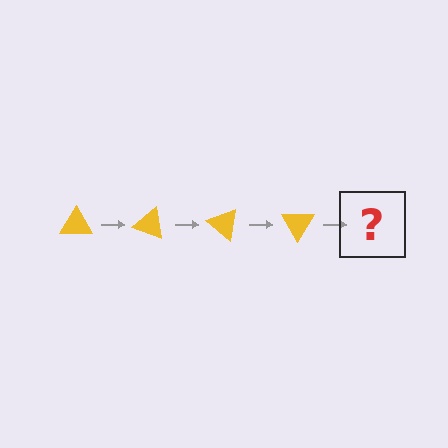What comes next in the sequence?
The next element should be a yellow triangle rotated 80 degrees.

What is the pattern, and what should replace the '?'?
The pattern is that the triangle rotates 20 degrees each step. The '?' should be a yellow triangle rotated 80 degrees.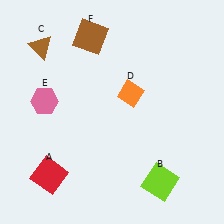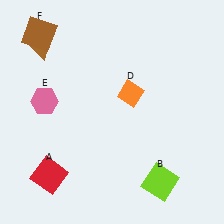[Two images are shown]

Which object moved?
The brown square (F) moved left.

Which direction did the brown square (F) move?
The brown square (F) moved left.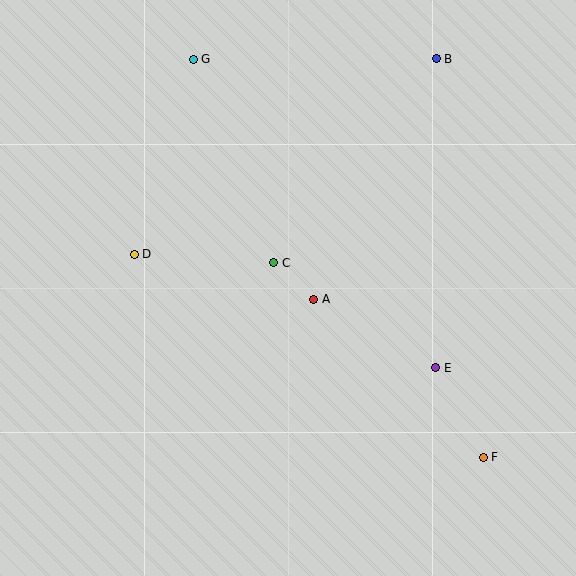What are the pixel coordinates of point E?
Point E is at (436, 368).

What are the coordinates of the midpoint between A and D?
The midpoint between A and D is at (224, 277).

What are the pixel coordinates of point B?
Point B is at (436, 59).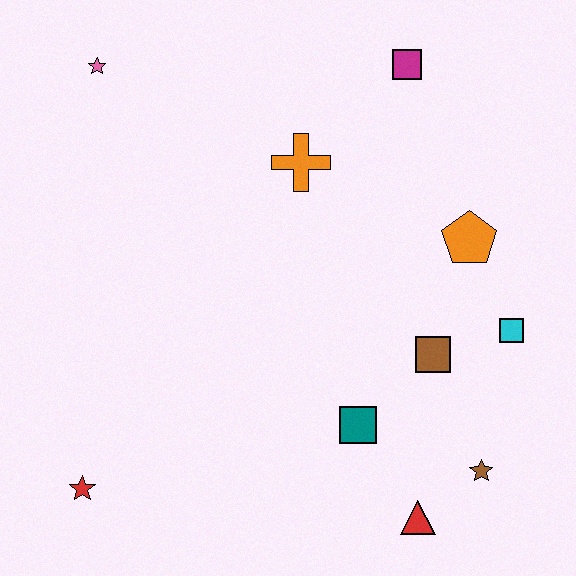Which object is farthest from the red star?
The magenta square is farthest from the red star.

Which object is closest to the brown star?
The red triangle is closest to the brown star.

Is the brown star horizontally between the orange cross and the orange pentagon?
No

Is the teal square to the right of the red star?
Yes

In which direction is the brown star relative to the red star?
The brown star is to the right of the red star.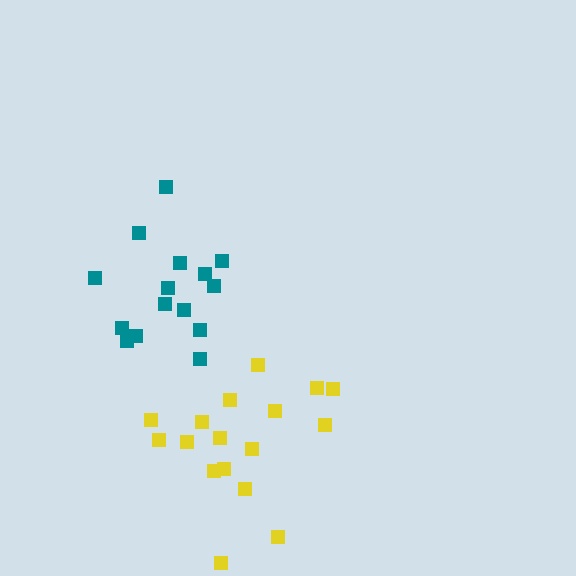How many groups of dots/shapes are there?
There are 2 groups.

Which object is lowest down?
The yellow cluster is bottommost.